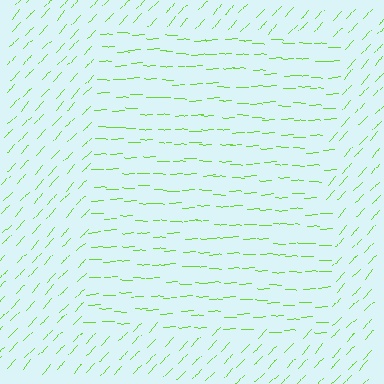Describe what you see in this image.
The image is filled with small lime line segments. A rectangle region in the image has lines oriented differently from the surrounding lines, creating a visible texture boundary.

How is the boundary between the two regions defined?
The boundary is defined purely by a change in line orientation (approximately 45 degrees difference). All lines are the same color and thickness.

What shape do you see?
I see a rectangle.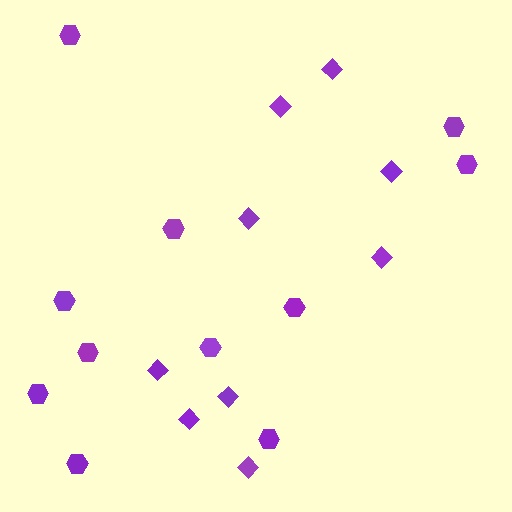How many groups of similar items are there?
There are 2 groups: one group of hexagons (11) and one group of diamonds (9).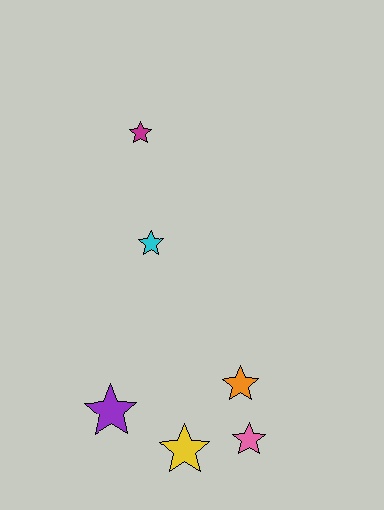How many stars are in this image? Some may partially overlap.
There are 6 stars.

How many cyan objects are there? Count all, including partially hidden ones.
There is 1 cyan object.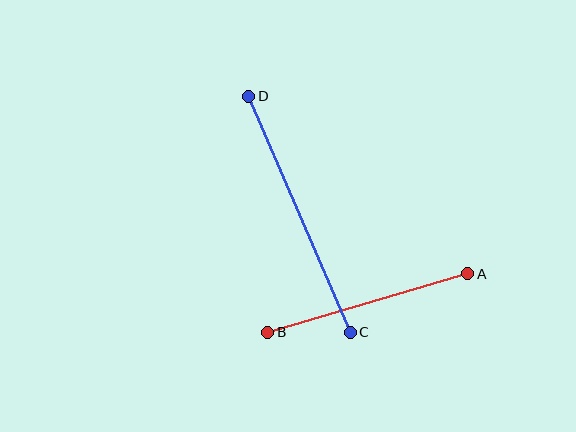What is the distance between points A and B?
The distance is approximately 208 pixels.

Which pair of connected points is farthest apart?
Points C and D are farthest apart.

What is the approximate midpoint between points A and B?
The midpoint is at approximately (368, 303) pixels.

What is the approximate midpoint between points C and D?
The midpoint is at approximately (300, 214) pixels.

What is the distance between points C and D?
The distance is approximately 257 pixels.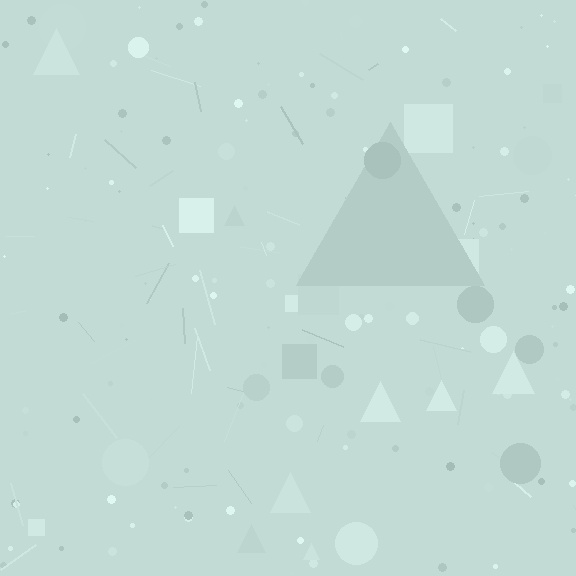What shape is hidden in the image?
A triangle is hidden in the image.